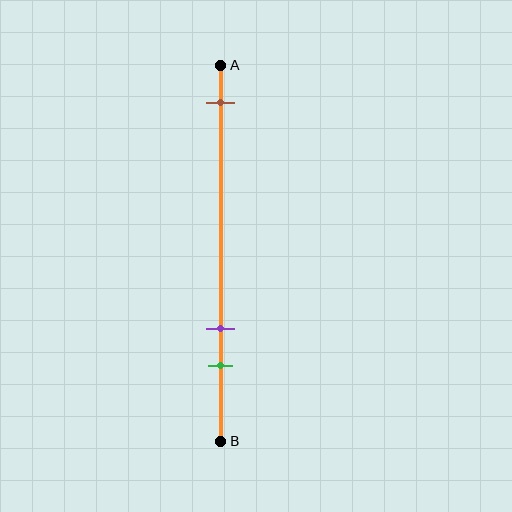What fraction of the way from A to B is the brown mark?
The brown mark is approximately 10% (0.1) of the way from A to B.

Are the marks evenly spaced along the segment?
No, the marks are not evenly spaced.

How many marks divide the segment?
There are 3 marks dividing the segment.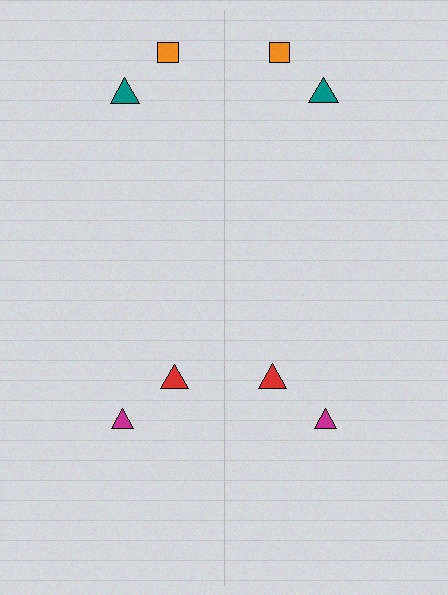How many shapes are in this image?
There are 8 shapes in this image.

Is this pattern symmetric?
Yes, this pattern has bilateral (reflection) symmetry.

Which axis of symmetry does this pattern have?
The pattern has a vertical axis of symmetry running through the center of the image.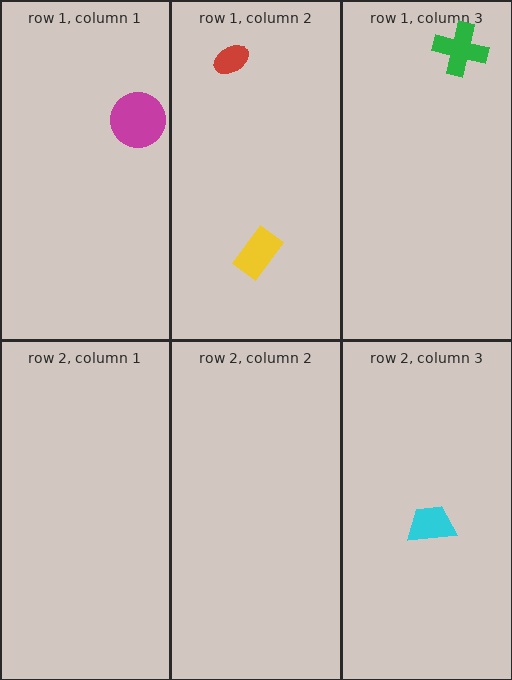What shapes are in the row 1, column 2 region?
The red ellipse, the yellow rectangle.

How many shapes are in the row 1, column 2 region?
2.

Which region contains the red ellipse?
The row 1, column 2 region.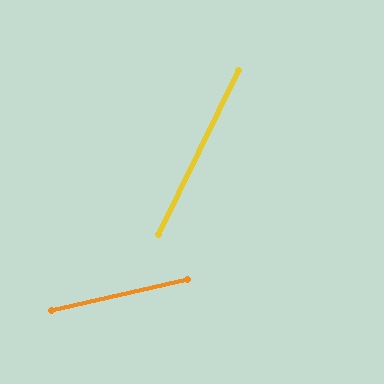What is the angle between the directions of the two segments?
Approximately 51 degrees.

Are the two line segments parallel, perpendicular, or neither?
Neither parallel nor perpendicular — they differ by about 51°.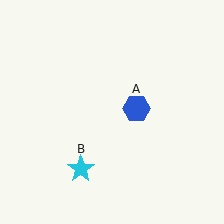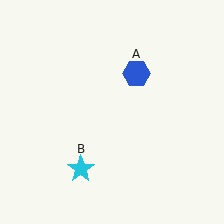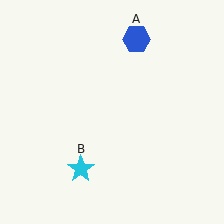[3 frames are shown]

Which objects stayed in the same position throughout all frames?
Cyan star (object B) remained stationary.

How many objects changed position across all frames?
1 object changed position: blue hexagon (object A).